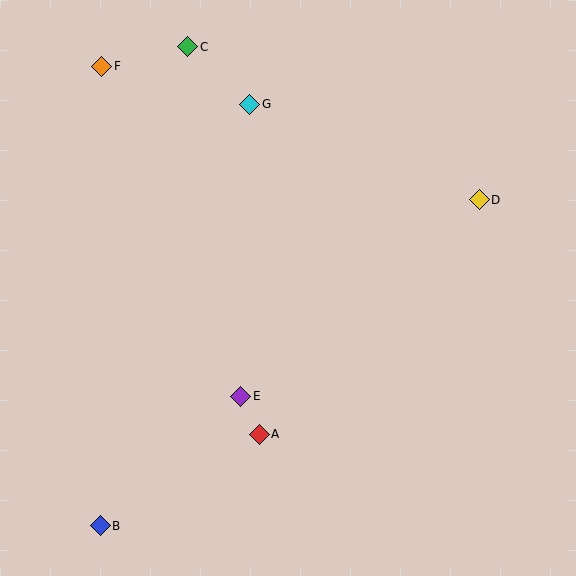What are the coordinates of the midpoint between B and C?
The midpoint between B and C is at (144, 286).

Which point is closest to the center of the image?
Point E at (241, 396) is closest to the center.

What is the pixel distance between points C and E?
The distance between C and E is 354 pixels.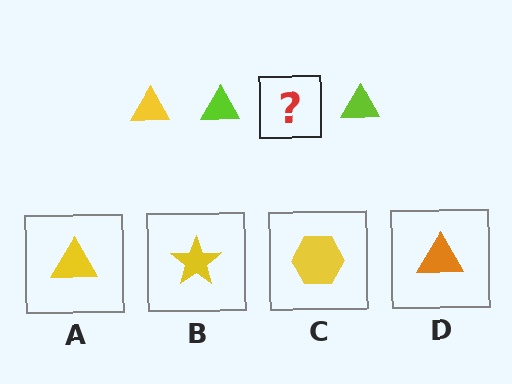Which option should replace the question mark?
Option A.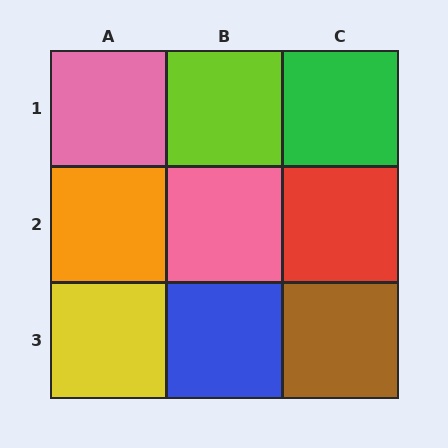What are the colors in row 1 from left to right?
Pink, lime, green.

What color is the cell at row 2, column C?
Red.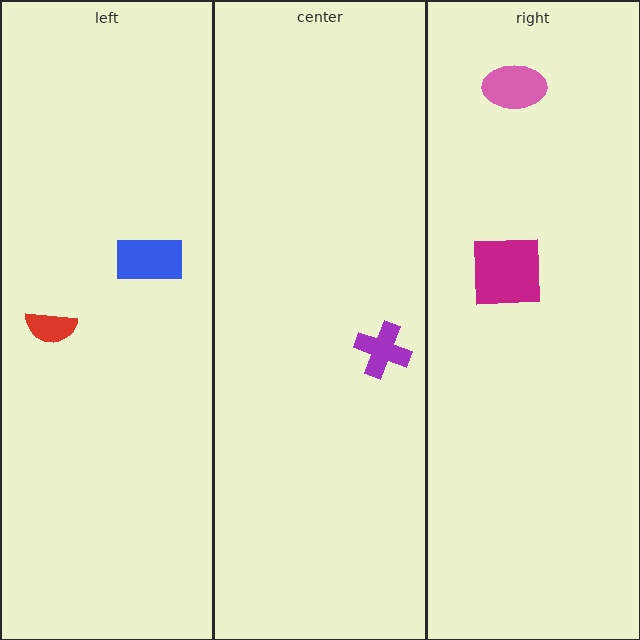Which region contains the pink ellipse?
The right region.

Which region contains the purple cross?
The center region.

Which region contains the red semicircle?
The left region.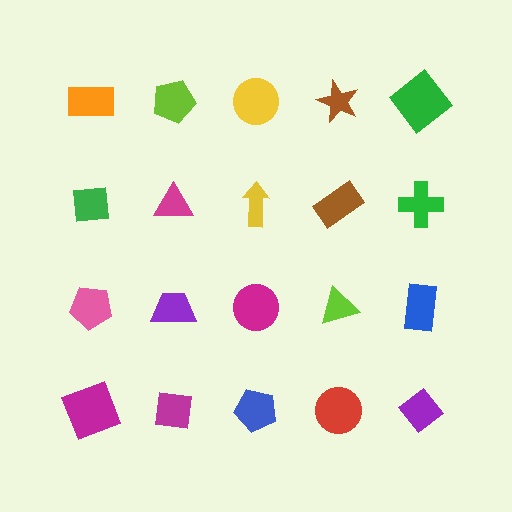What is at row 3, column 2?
A purple trapezoid.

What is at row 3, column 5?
A blue rectangle.